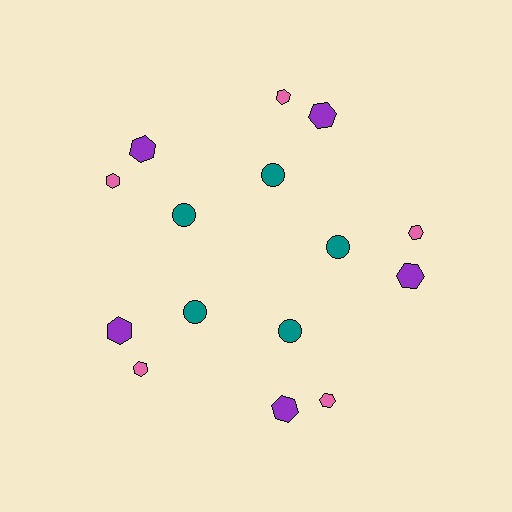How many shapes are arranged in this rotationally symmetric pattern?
There are 15 shapes, arranged in 5 groups of 3.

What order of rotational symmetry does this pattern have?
This pattern has 5-fold rotational symmetry.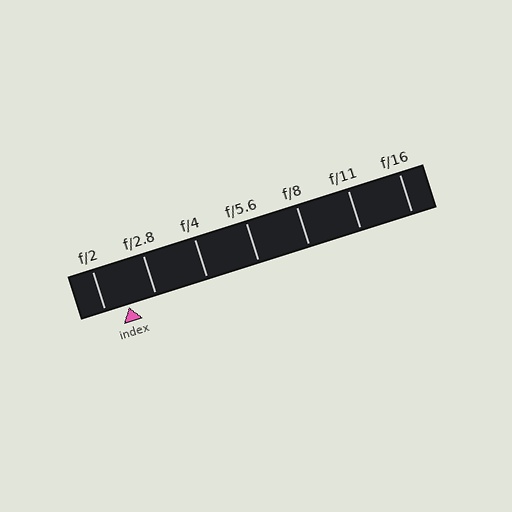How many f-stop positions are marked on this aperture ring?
There are 7 f-stop positions marked.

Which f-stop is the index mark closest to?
The index mark is closest to f/2.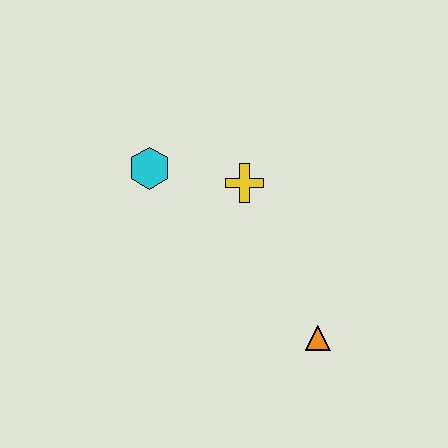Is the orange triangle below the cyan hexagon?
Yes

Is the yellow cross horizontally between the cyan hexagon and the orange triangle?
Yes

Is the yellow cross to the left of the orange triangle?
Yes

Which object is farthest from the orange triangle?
The cyan hexagon is farthest from the orange triangle.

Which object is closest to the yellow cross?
The cyan hexagon is closest to the yellow cross.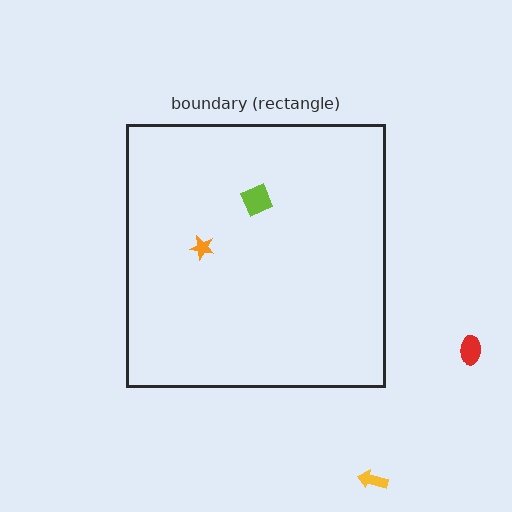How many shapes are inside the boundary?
2 inside, 2 outside.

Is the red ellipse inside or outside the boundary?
Outside.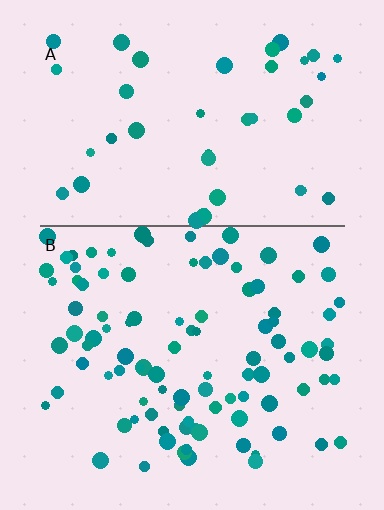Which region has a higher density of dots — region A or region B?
B (the bottom).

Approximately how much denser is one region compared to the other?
Approximately 2.3× — region B over region A.